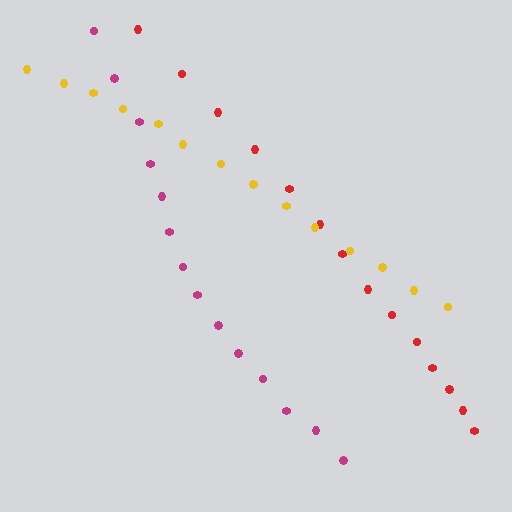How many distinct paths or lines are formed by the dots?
There are 3 distinct paths.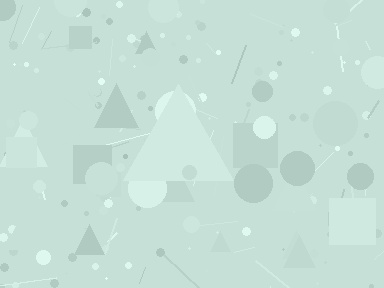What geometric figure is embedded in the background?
A triangle is embedded in the background.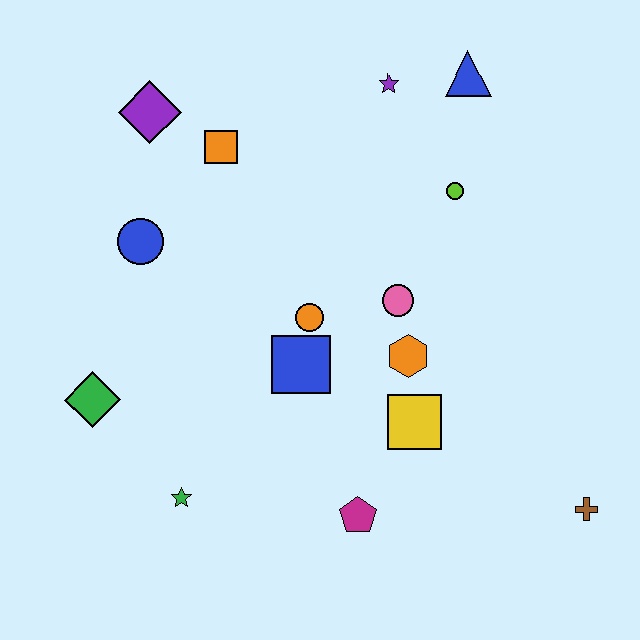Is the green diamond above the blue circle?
No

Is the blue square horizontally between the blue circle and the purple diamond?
No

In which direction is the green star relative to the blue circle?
The green star is below the blue circle.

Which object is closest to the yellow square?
The orange hexagon is closest to the yellow square.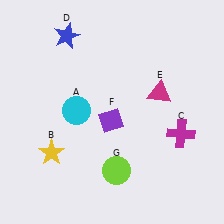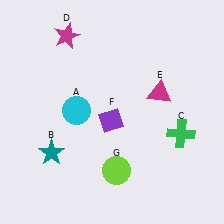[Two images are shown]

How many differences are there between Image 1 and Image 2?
There are 3 differences between the two images.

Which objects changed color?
B changed from yellow to teal. C changed from magenta to green. D changed from blue to magenta.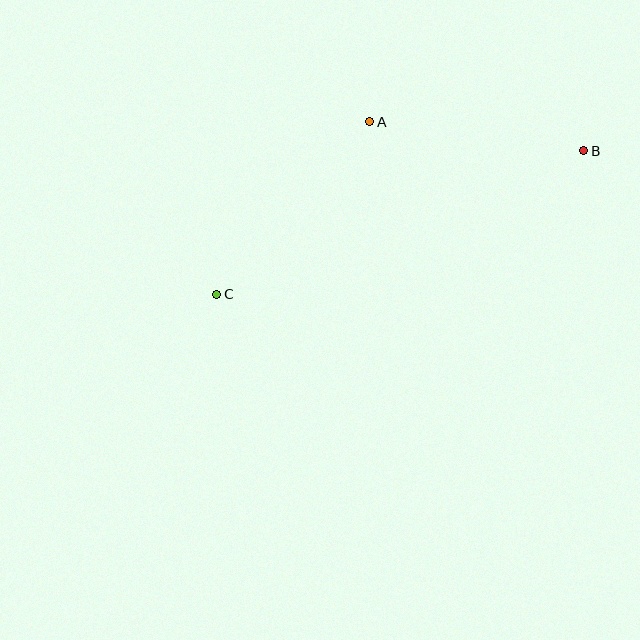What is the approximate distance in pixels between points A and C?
The distance between A and C is approximately 230 pixels.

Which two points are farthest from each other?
Points B and C are farthest from each other.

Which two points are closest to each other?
Points A and B are closest to each other.